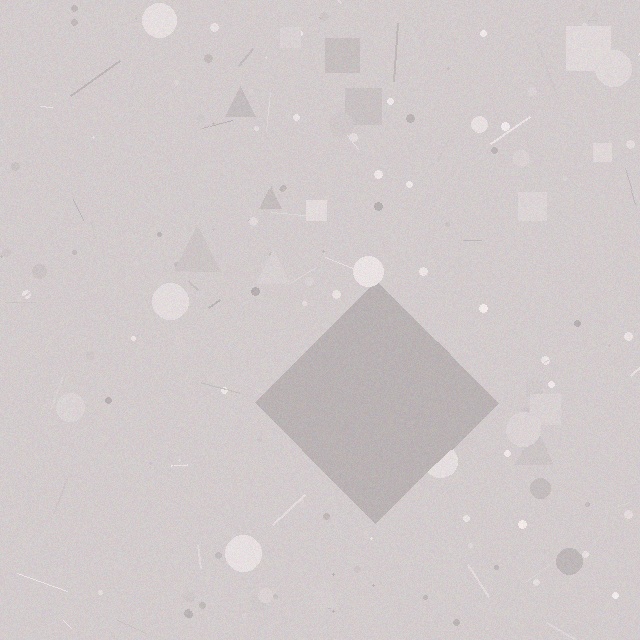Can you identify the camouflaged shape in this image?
The camouflaged shape is a diamond.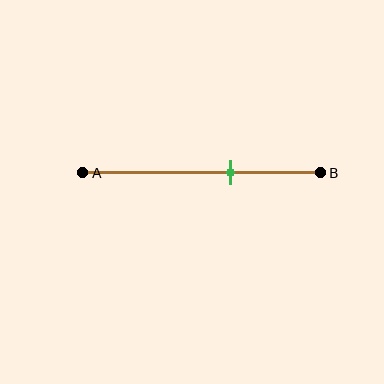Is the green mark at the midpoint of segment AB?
No, the mark is at about 60% from A, not at the 50% midpoint.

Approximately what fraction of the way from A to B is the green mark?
The green mark is approximately 60% of the way from A to B.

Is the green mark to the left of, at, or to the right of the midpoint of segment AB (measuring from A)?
The green mark is to the right of the midpoint of segment AB.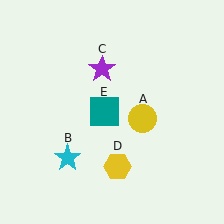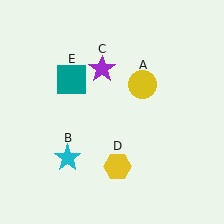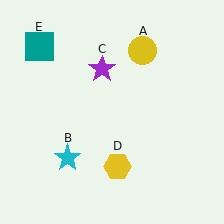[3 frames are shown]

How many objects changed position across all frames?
2 objects changed position: yellow circle (object A), teal square (object E).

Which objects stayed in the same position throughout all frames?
Cyan star (object B) and purple star (object C) and yellow hexagon (object D) remained stationary.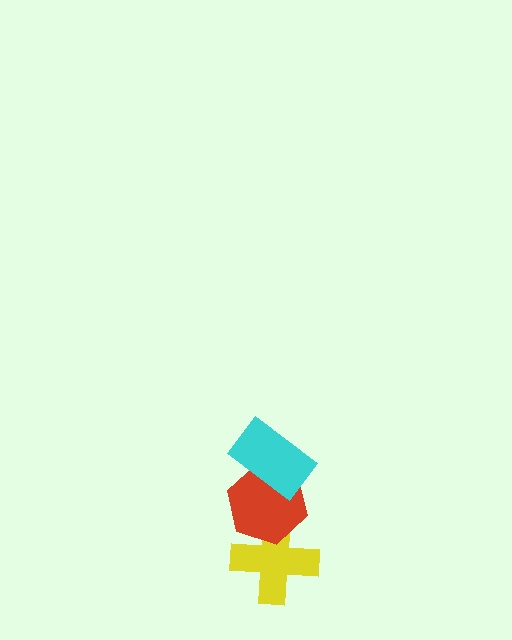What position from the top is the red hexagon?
The red hexagon is 2nd from the top.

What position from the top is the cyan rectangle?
The cyan rectangle is 1st from the top.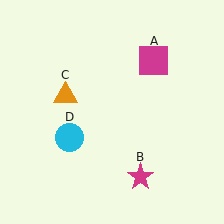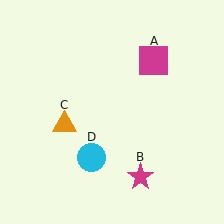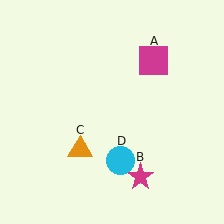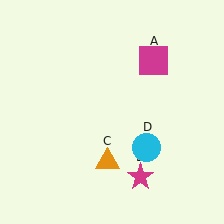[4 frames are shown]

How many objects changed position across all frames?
2 objects changed position: orange triangle (object C), cyan circle (object D).